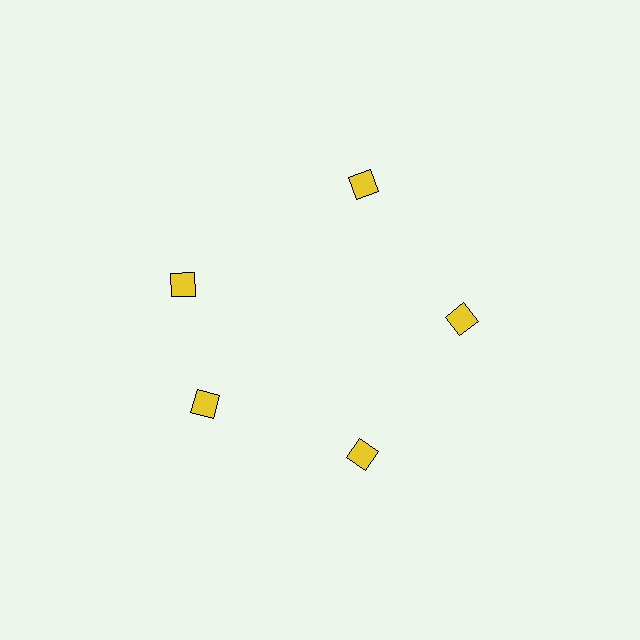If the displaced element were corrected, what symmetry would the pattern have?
It would have 5-fold rotational symmetry — the pattern would map onto itself every 72 degrees.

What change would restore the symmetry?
The symmetry would be restored by rotating it back into even spacing with its neighbors so that all 5 diamonds sit at equal angles and equal distance from the center.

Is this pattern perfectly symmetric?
No. The 5 yellow diamonds are arranged in a ring, but one element near the 10 o'clock position is rotated out of alignment along the ring, breaking the 5-fold rotational symmetry.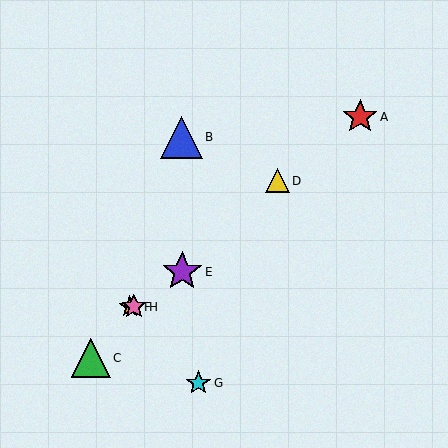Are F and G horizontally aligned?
No, F is at y≈307 and G is at y≈383.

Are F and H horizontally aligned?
Yes, both are at y≈307.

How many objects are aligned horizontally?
2 objects (F, H) are aligned horizontally.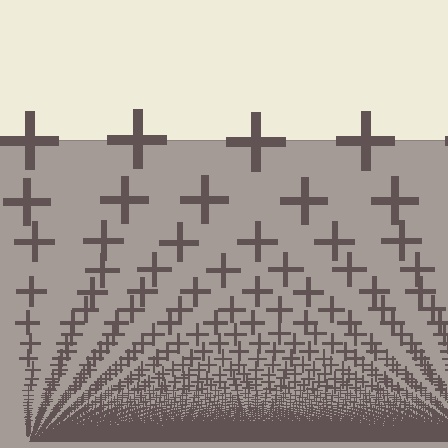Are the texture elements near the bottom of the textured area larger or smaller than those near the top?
Smaller. The gradient is inverted — elements near the bottom are smaller and denser.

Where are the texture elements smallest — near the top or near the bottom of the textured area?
Near the bottom.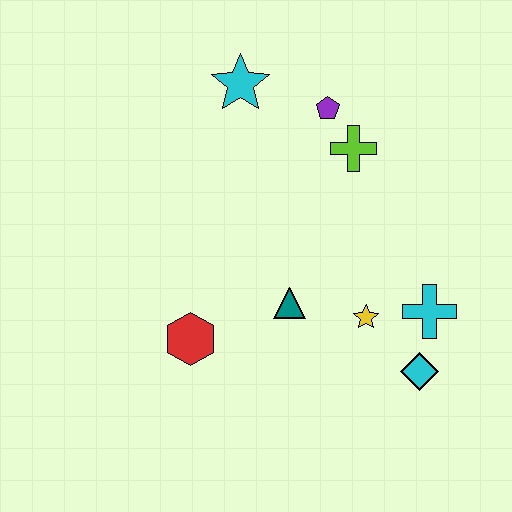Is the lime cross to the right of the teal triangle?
Yes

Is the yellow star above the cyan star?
No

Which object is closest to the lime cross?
The purple pentagon is closest to the lime cross.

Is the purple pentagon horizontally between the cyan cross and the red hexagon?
Yes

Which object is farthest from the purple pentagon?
The cyan diamond is farthest from the purple pentagon.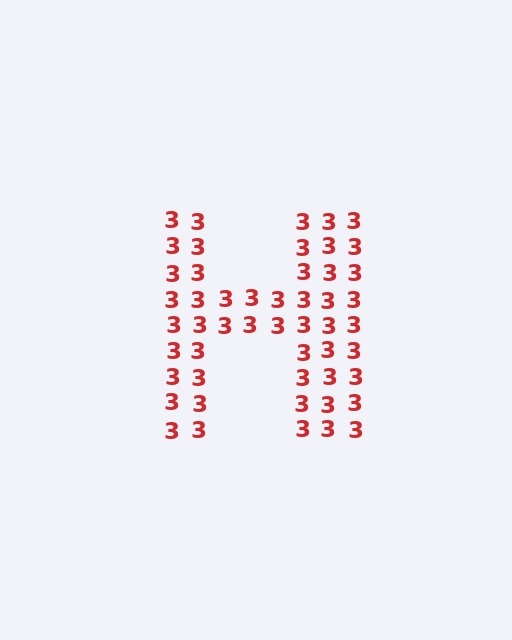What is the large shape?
The large shape is the letter H.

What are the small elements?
The small elements are digit 3's.